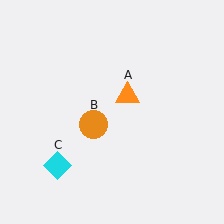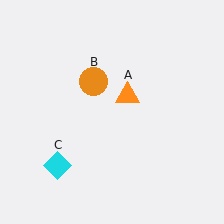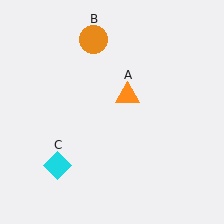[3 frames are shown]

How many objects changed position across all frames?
1 object changed position: orange circle (object B).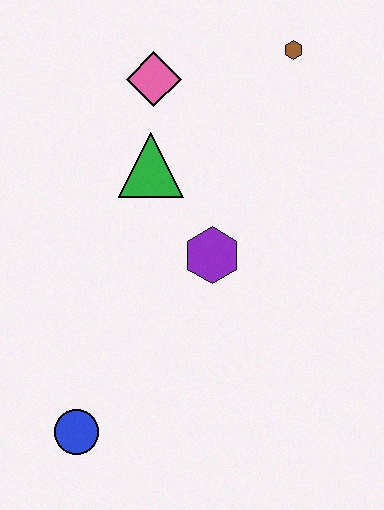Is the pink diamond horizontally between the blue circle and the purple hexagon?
Yes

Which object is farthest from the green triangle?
The blue circle is farthest from the green triangle.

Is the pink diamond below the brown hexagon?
Yes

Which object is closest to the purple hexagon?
The green triangle is closest to the purple hexagon.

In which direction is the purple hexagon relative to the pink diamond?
The purple hexagon is below the pink diamond.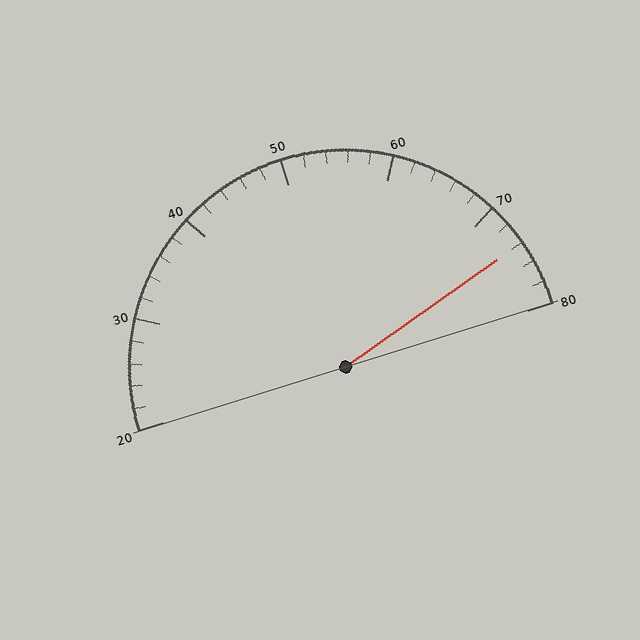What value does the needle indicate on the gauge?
The needle indicates approximately 74.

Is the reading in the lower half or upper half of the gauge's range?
The reading is in the upper half of the range (20 to 80).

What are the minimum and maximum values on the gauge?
The gauge ranges from 20 to 80.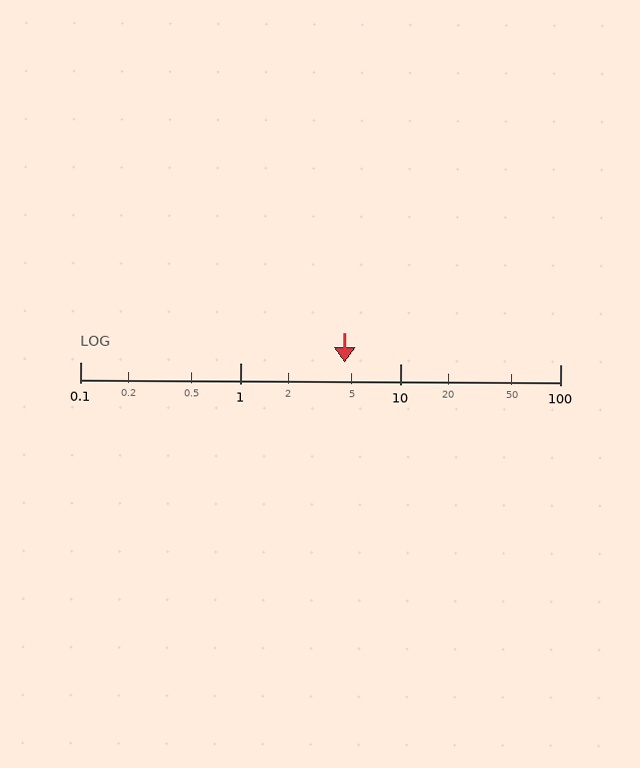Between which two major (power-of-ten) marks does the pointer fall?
The pointer is between 1 and 10.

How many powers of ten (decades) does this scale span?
The scale spans 3 decades, from 0.1 to 100.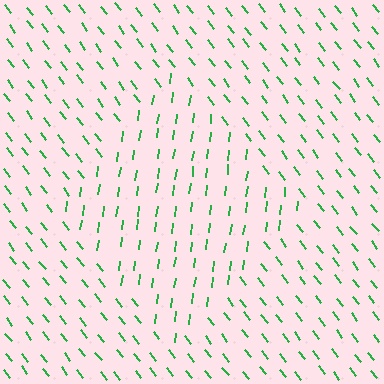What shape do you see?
I see a diamond.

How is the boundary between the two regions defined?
The boundary is defined purely by a change in line orientation (approximately 45 degrees difference). All lines are the same color and thickness.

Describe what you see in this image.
The image is filled with small green line segments. A diamond region in the image has lines oriented differently from the surrounding lines, creating a visible texture boundary.